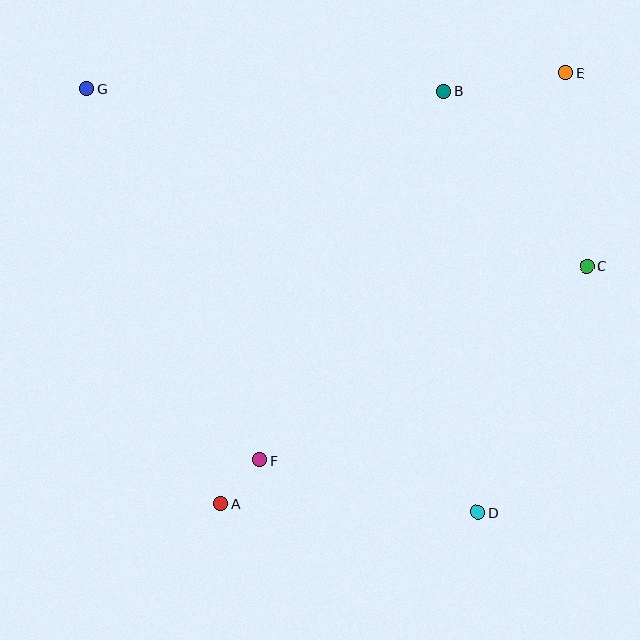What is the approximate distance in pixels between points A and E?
The distance between A and E is approximately 552 pixels.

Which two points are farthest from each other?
Points D and G are farthest from each other.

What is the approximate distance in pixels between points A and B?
The distance between A and B is approximately 468 pixels.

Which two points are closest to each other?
Points A and F are closest to each other.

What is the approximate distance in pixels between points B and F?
The distance between B and F is approximately 412 pixels.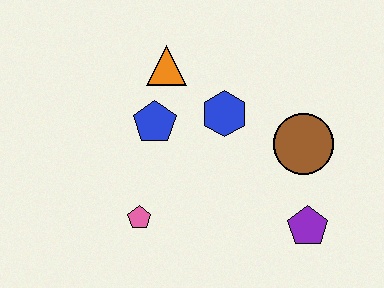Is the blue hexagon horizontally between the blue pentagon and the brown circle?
Yes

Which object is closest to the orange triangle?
The blue pentagon is closest to the orange triangle.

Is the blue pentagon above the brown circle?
Yes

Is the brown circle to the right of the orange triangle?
Yes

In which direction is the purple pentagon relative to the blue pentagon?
The purple pentagon is to the right of the blue pentagon.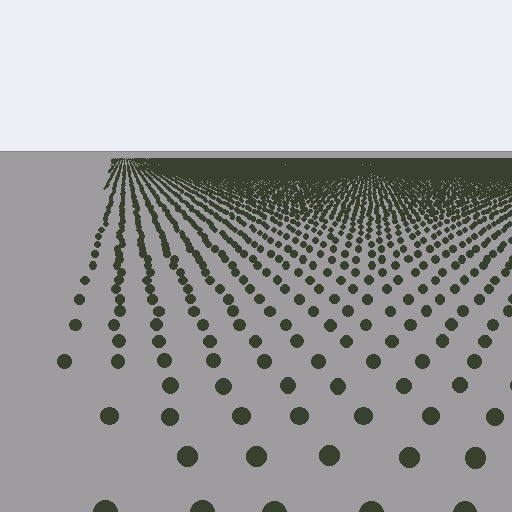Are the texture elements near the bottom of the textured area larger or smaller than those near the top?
Larger. Near the bottom, elements are closer to the viewer and appear at a bigger on-screen size.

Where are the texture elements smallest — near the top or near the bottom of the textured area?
Near the top.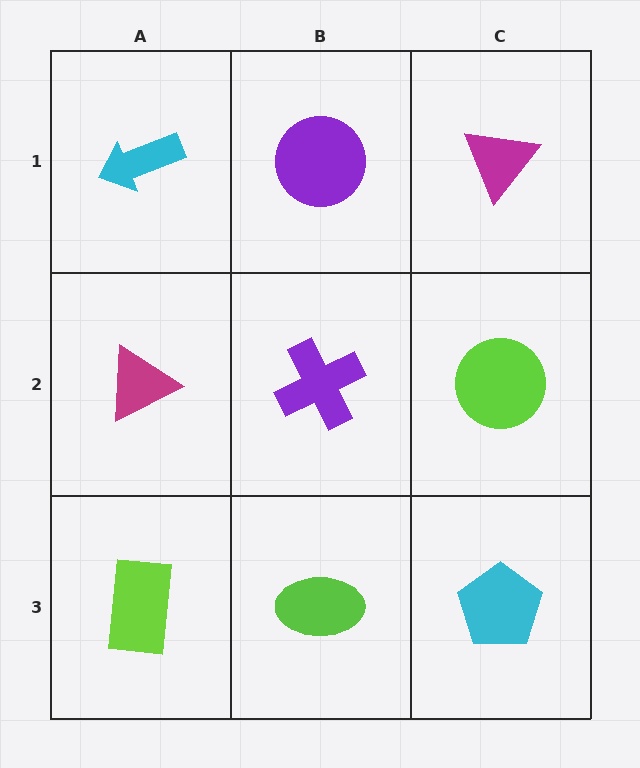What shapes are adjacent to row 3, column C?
A lime circle (row 2, column C), a lime ellipse (row 3, column B).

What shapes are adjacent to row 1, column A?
A magenta triangle (row 2, column A), a purple circle (row 1, column B).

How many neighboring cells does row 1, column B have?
3.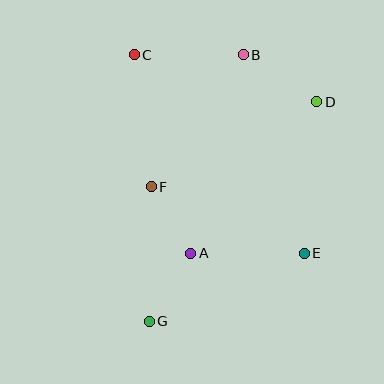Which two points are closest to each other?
Points A and F are closest to each other.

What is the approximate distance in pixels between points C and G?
The distance between C and G is approximately 267 pixels.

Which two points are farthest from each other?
Points B and G are farthest from each other.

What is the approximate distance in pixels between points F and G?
The distance between F and G is approximately 135 pixels.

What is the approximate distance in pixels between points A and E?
The distance between A and E is approximately 114 pixels.